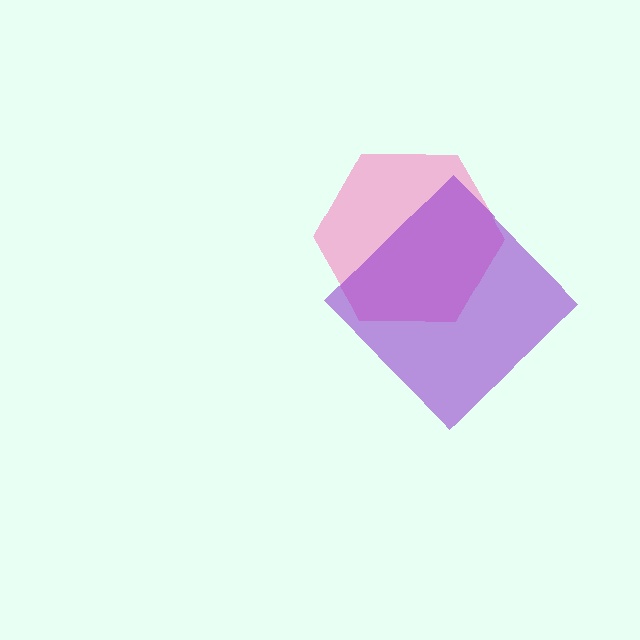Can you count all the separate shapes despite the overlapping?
Yes, there are 2 separate shapes.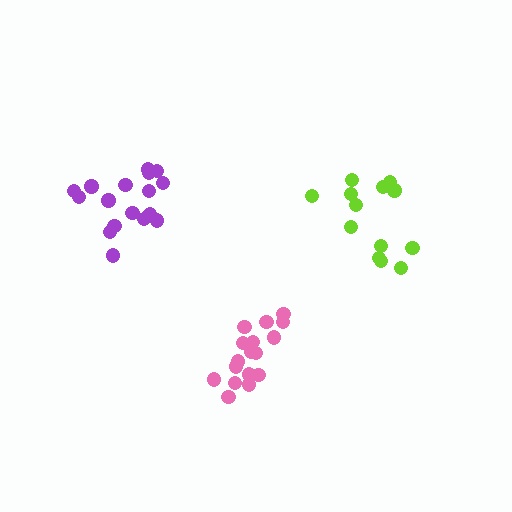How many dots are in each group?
Group 1: 18 dots, Group 2: 13 dots, Group 3: 18 dots (49 total).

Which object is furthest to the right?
The lime cluster is rightmost.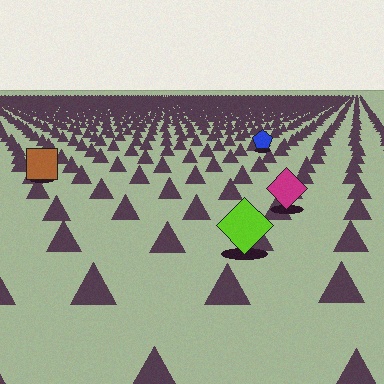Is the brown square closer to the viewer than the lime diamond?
No. The lime diamond is closer — you can tell from the texture gradient: the ground texture is coarser near it.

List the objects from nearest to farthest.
From nearest to farthest: the lime diamond, the magenta diamond, the brown square, the blue pentagon.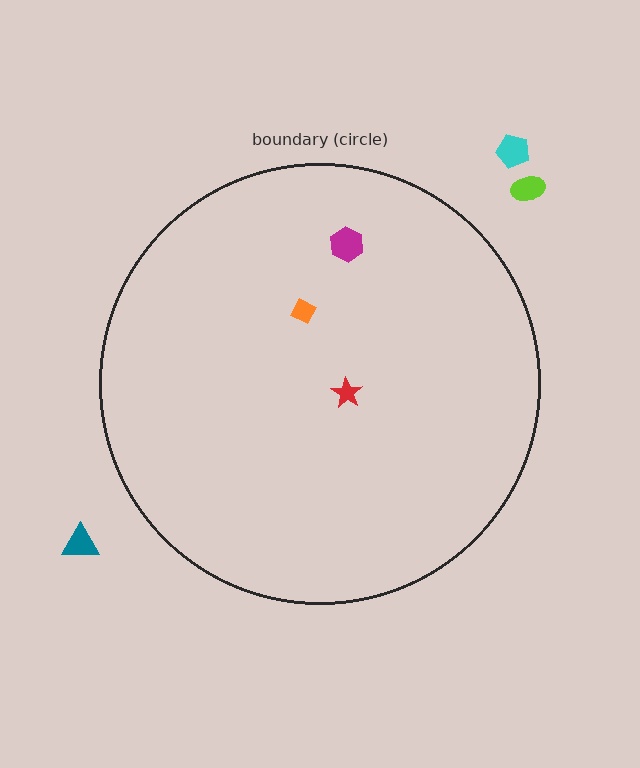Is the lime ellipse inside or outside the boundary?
Outside.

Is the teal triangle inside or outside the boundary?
Outside.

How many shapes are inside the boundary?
3 inside, 3 outside.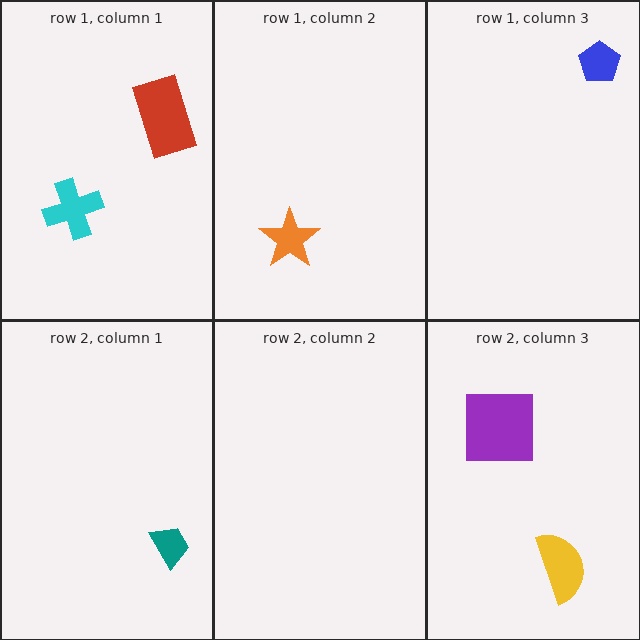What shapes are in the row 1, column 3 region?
The blue pentagon.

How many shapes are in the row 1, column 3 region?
1.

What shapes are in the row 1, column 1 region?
The red rectangle, the cyan cross.